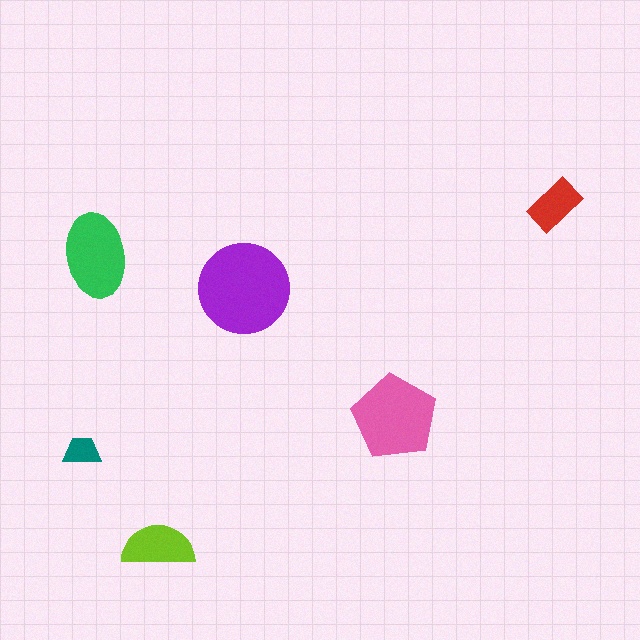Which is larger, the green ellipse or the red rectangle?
The green ellipse.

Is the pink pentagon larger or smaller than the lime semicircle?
Larger.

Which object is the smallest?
The teal trapezoid.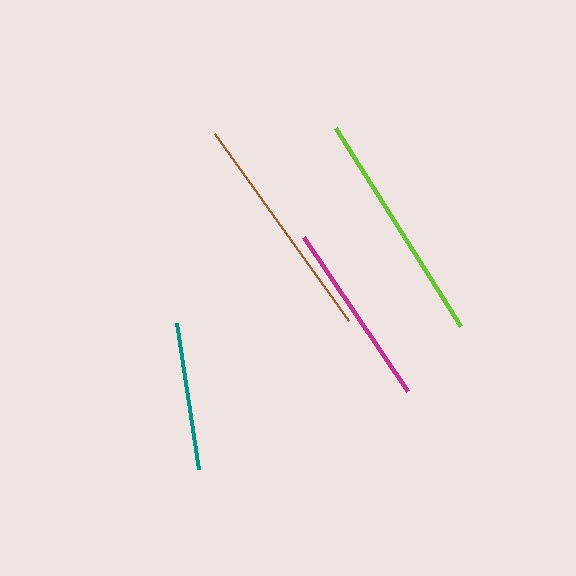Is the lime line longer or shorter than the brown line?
The lime line is longer than the brown line.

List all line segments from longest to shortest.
From longest to shortest: lime, brown, magenta, teal.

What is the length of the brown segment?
The brown segment is approximately 231 pixels long.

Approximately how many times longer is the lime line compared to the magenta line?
The lime line is approximately 1.3 times the length of the magenta line.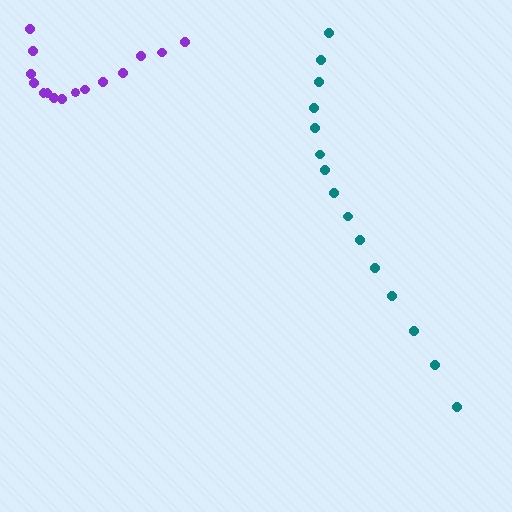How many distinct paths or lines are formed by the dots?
There are 2 distinct paths.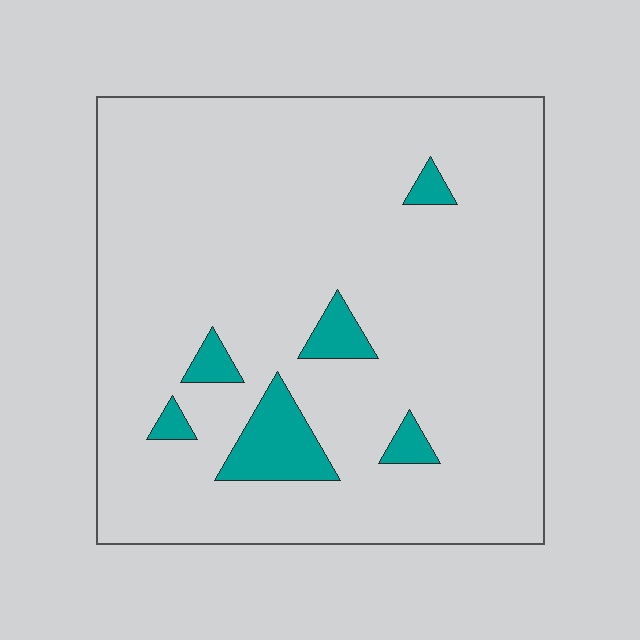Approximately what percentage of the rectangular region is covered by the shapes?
Approximately 10%.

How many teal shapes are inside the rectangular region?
6.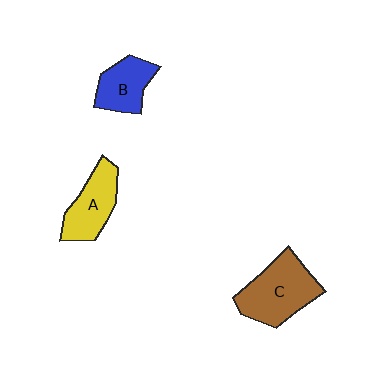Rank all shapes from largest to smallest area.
From largest to smallest: C (brown), A (yellow), B (blue).